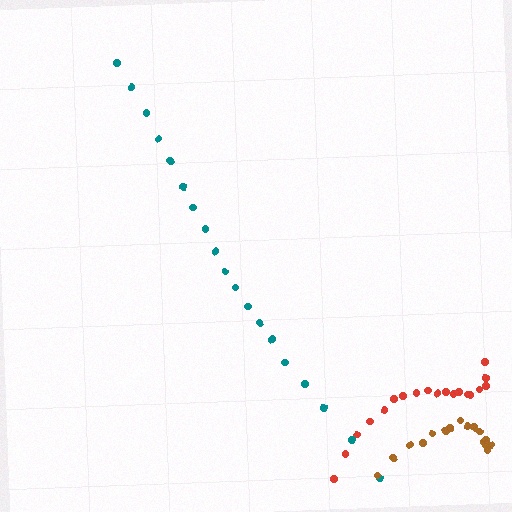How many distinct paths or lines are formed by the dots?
There are 3 distinct paths.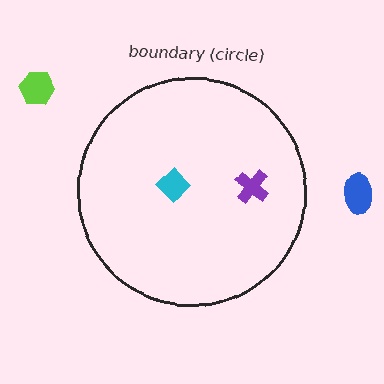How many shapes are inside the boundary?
2 inside, 2 outside.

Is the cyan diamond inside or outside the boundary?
Inside.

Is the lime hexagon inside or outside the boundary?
Outside.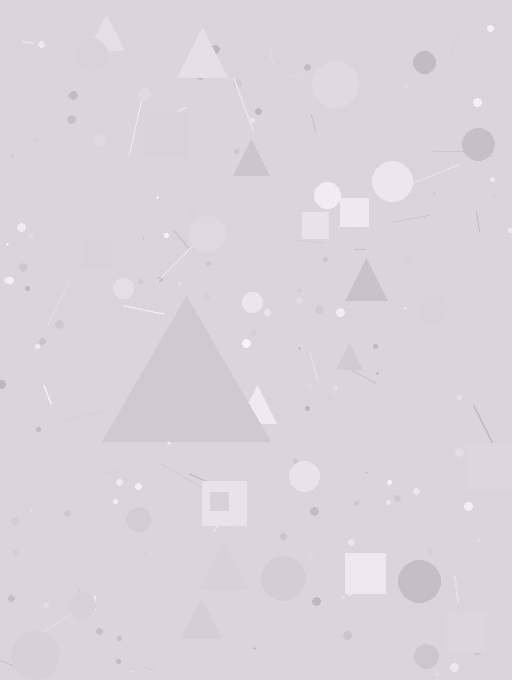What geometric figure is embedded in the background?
A triangle is embedded in the background.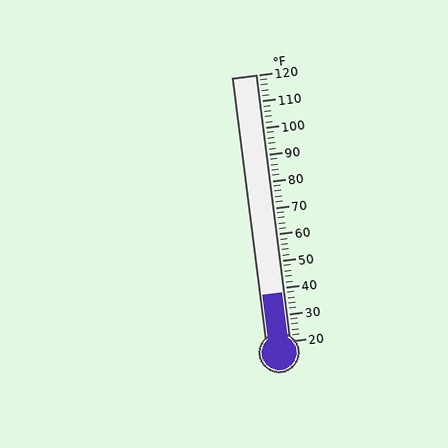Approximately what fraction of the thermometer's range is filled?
The thermometer is filled to approximately 20% of its range.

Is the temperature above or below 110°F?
The temperature is below 110°F.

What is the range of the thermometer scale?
The thermometer scale ranges from 20°F to 120°F.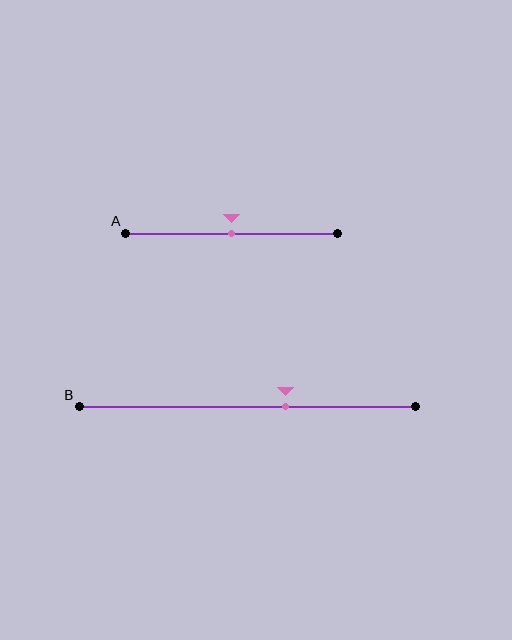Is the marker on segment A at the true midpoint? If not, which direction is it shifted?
Yes, the marker on segment A is at the true midpoint.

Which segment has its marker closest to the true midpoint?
Segment A has its marker closest to the true midpoint.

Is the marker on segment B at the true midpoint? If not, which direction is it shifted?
No, the marker on segment B is shifted to the right by about 11% of the segment length.